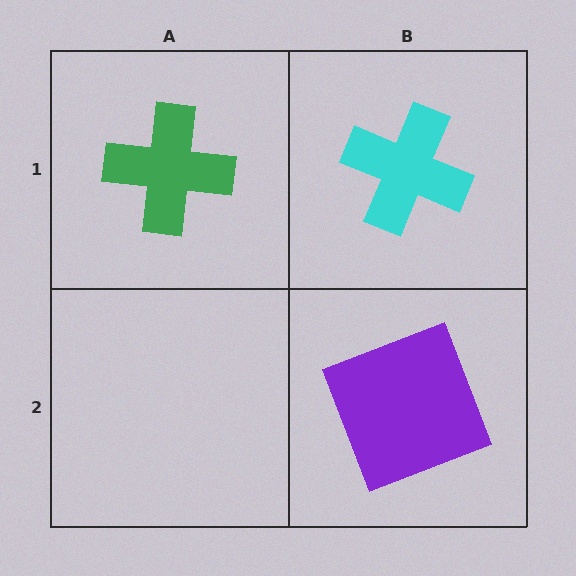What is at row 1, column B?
A cyan cross.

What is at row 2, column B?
A purple square.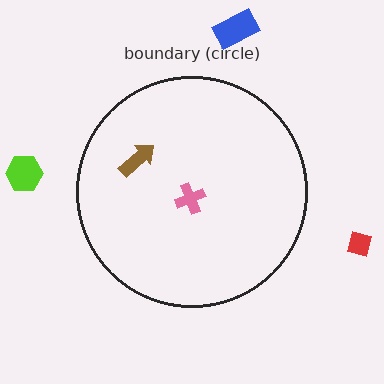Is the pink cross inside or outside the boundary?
Inside.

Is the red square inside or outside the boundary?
Outside.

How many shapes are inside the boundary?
2 inside, 3 outside.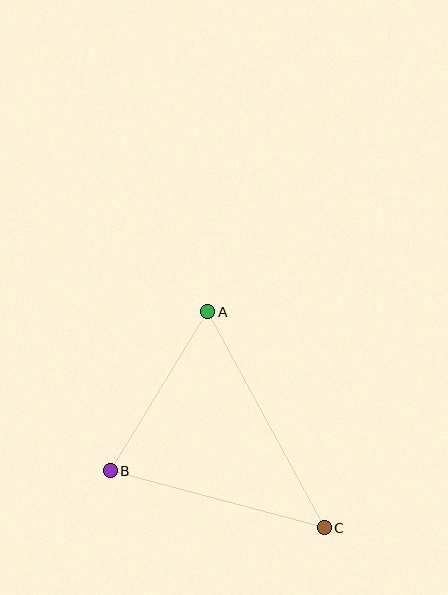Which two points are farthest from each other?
Points A and C are farthest from each other.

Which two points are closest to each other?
Points A and B are closest to each other.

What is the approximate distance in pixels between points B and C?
The distance between B and C is approximately 221 pixels.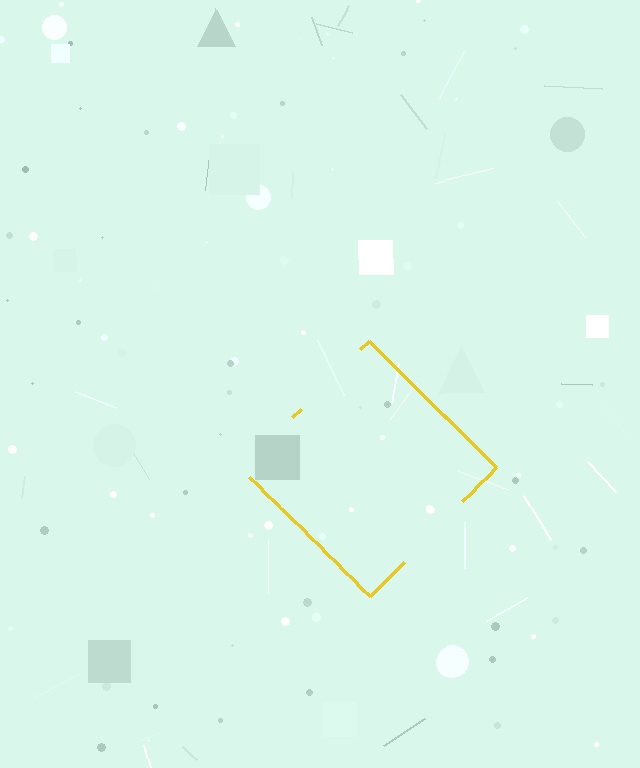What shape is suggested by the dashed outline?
The dashed outline suggests a diamond.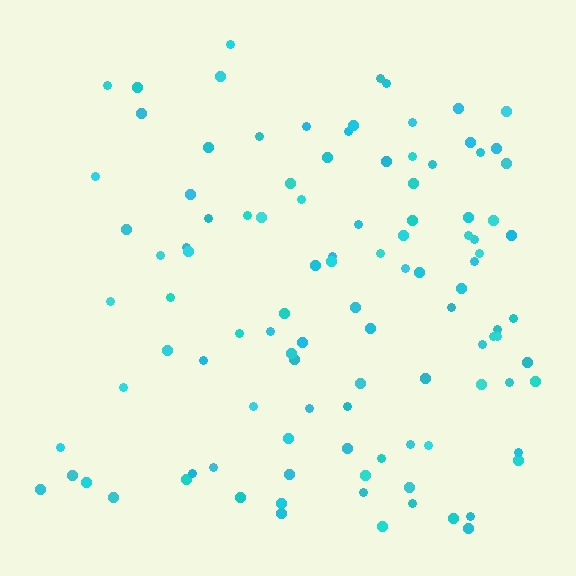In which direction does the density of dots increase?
From left to right, with the right side densest.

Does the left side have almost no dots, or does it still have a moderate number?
Still a moderate number, just noticeably fewer than the right.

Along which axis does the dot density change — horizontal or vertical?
Horizontal.